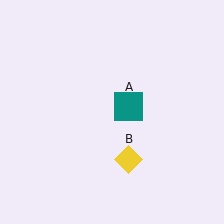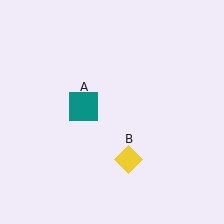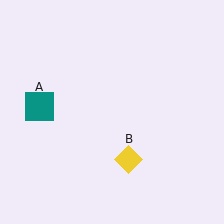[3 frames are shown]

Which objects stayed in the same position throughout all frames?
Yellow diamond (object B) remained stationary.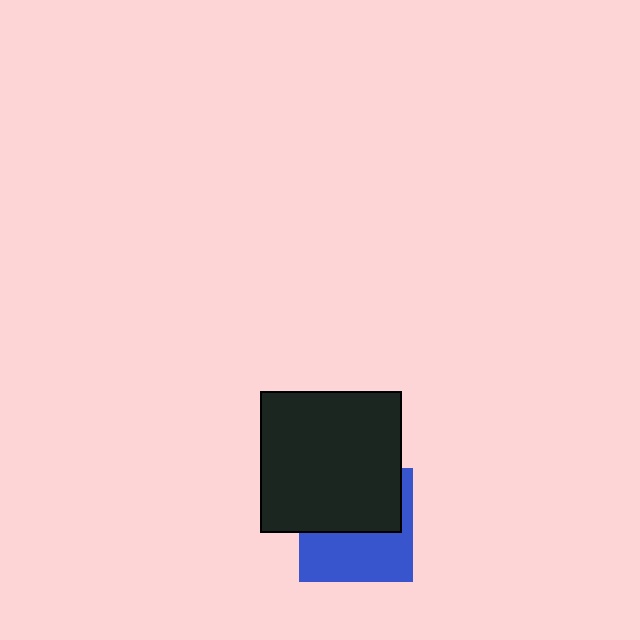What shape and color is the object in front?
The object in front is a black square.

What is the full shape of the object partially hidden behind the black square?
The partially hidden object is a blue square.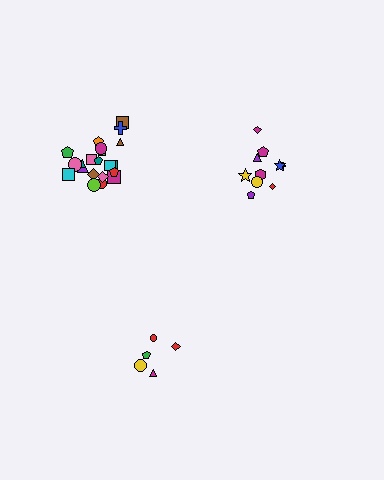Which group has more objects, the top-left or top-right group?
The top-left group.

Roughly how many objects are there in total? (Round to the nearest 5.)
Roughly 35 objects in total.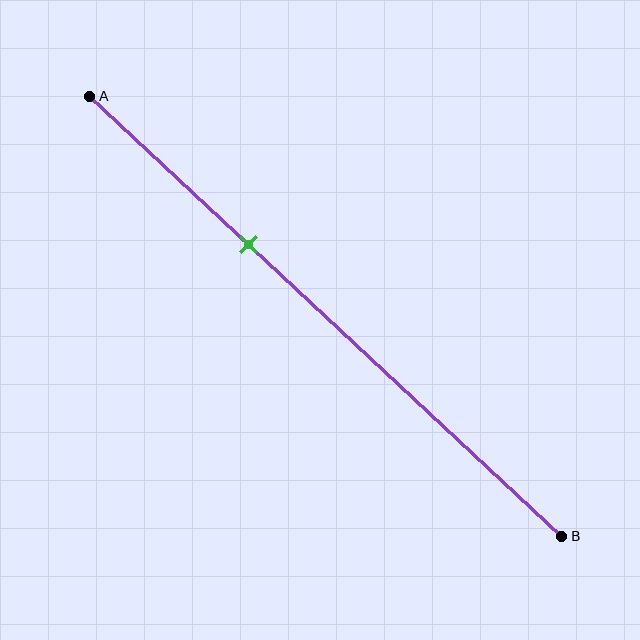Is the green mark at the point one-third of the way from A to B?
Yes, the mark is approximately at the one-third point.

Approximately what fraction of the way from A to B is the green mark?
The green mark is approximately 35% of the way from A to B.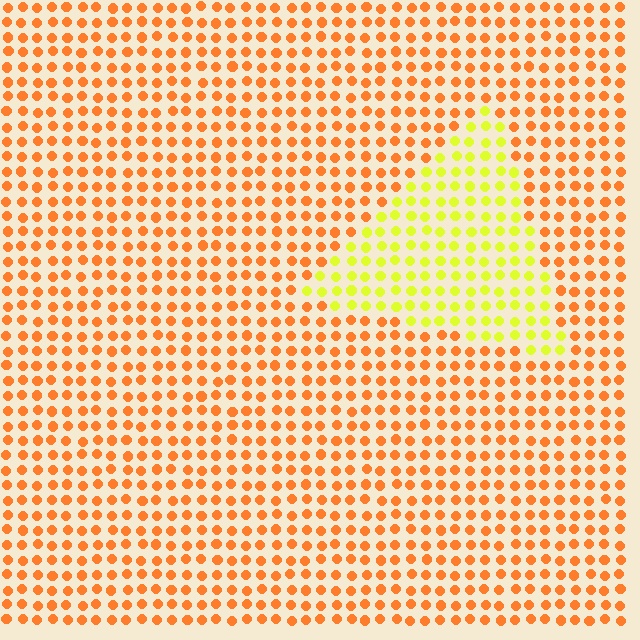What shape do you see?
I see a triangle.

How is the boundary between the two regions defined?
The boundary is defined purely by a slight shift in hue (about 46 degrees). Spacing, size, and orientation are identical on both sides.